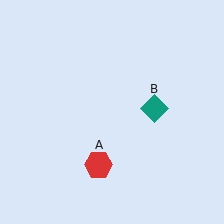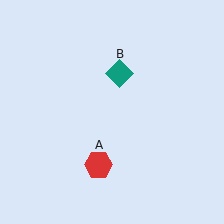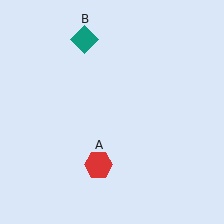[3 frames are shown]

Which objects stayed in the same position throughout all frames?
Red hexagon (object A) remained stationary.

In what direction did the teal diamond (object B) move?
The teal diamond (object B) moved up and to the left.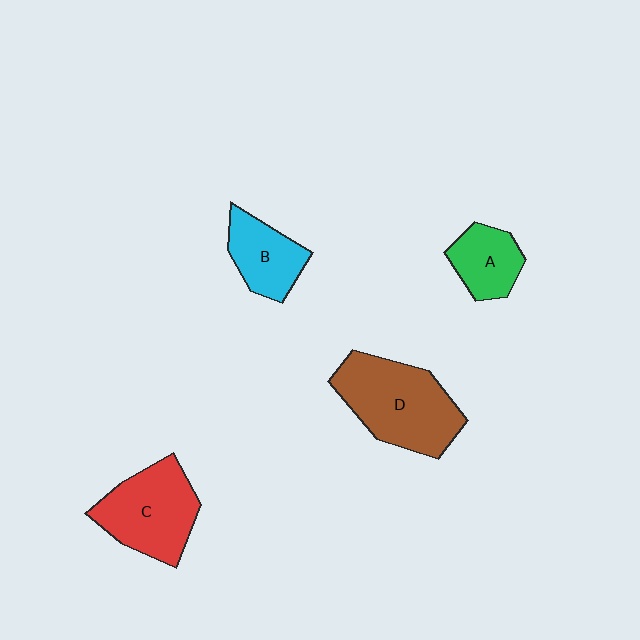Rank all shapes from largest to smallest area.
From largest to smallest: D (brown), C (red), B (cyan), A (green).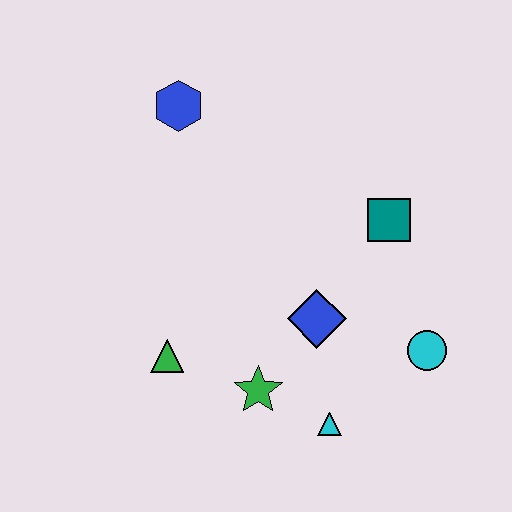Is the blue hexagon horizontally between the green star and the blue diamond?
No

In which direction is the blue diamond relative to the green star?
The blue diamond is above the green star.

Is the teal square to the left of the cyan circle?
Yes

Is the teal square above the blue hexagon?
No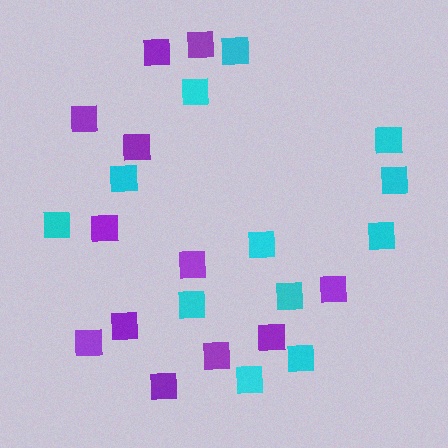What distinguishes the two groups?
There are 2 groups: one group of cyan squares (12) and one group of purple squares (12).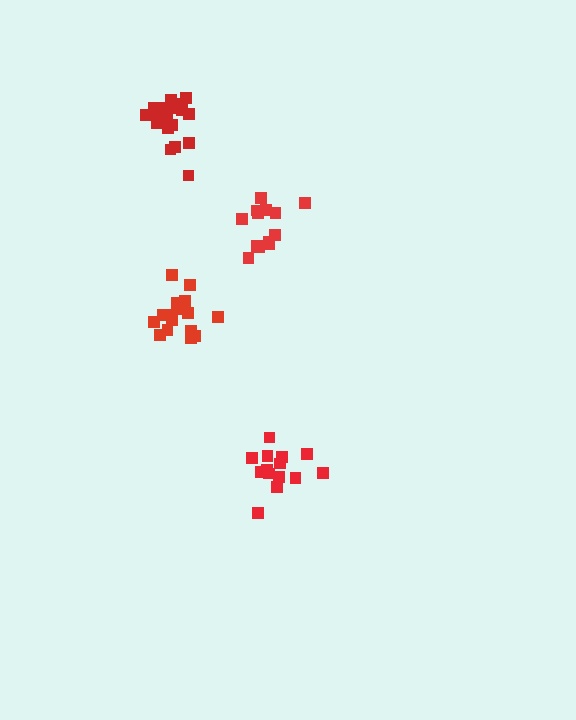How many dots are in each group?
Group 1: 17 dots, Group 2: 14 dots, Group 3: 13 dots, Group 4: 18 dots (62 total).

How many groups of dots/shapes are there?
There are 4 groups.